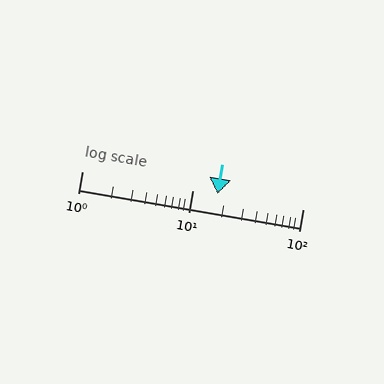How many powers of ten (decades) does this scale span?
The scale spans 2 decades, from 1 to 100.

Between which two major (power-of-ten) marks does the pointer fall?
The pointer is between 10 and 100.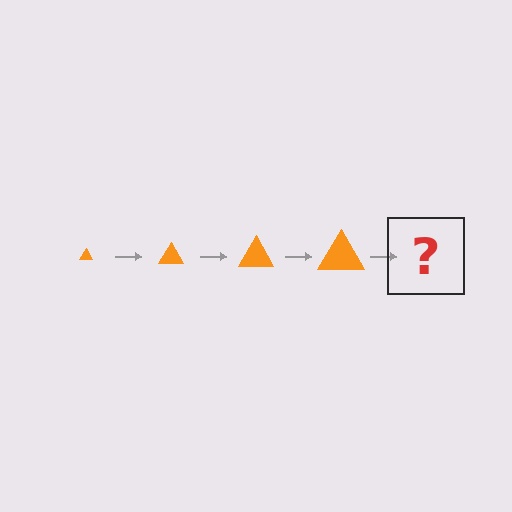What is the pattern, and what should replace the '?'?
The pattern is that the triangle gets progressively larger each step. The '?' should be an orange triangle, larger than the previous one.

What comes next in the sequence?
The next element should be an orange triangle, larger than the previous one.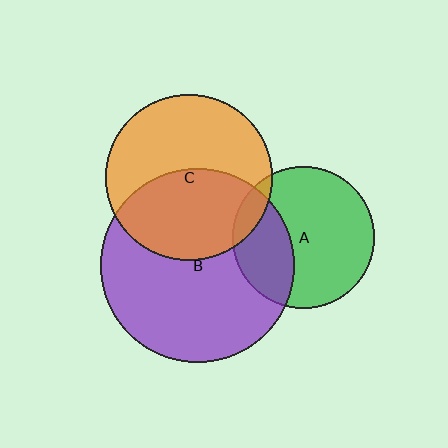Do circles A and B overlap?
Yes.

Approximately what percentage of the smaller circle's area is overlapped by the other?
Approximately 30%.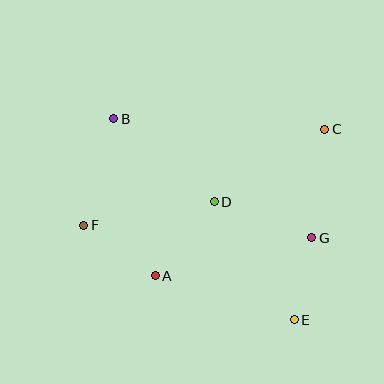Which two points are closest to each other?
Points E and G are closest to each other.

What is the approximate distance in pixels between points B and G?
The distance between B and G is approximately 231 pixels.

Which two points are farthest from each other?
Points B and E are farthest from each other.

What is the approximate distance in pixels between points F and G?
The distance between F and G is approximately 229 pixels.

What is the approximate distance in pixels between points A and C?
The distance between A and C is approximately 224 pixels.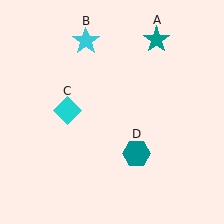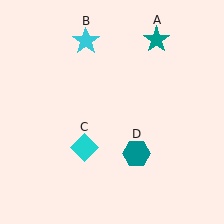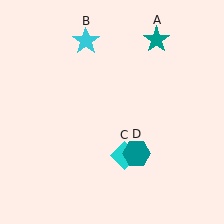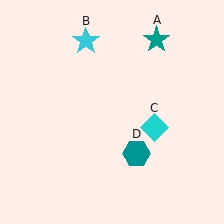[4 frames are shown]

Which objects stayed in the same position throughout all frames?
Teal star (object A) and cyan star (object B) and teal hexagon (object D) remained stationary.